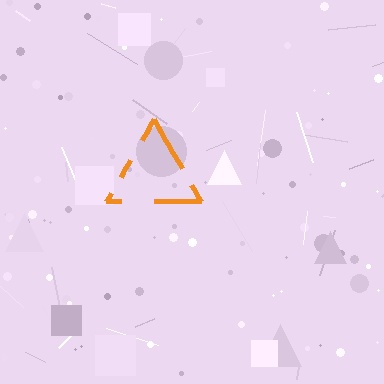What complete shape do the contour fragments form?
The contour fragments form a triangle.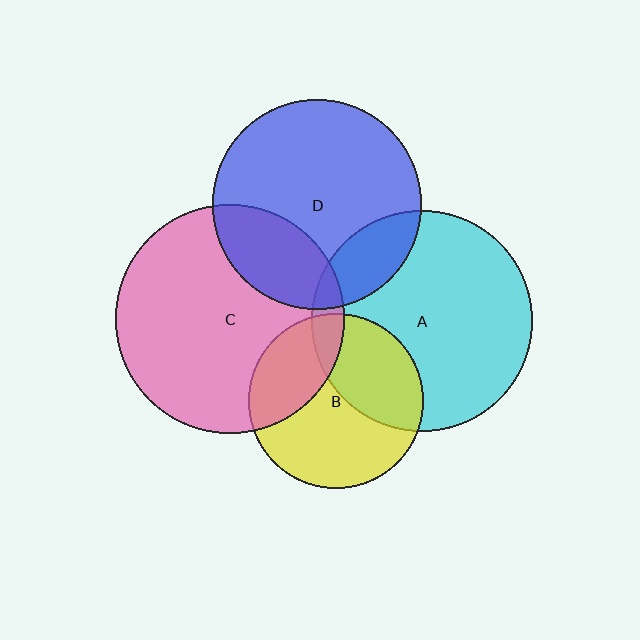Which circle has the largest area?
Circle C (pink).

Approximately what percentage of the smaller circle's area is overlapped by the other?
Approximately 15%.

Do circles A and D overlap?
Yes.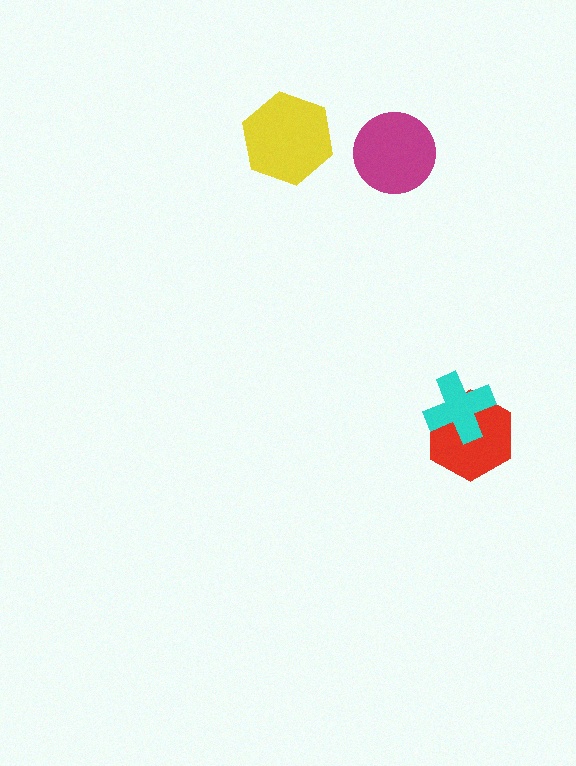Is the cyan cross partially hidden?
No, no other shape covers it.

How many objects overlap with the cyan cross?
1 object overlaps with the cyan cross.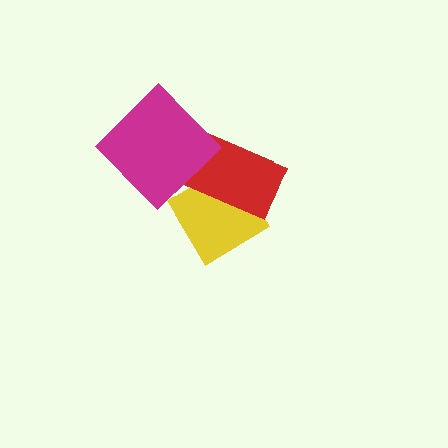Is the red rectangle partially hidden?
Yes, it is partially covered by another shape.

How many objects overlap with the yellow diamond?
1 object overlaps with the yellow diamond.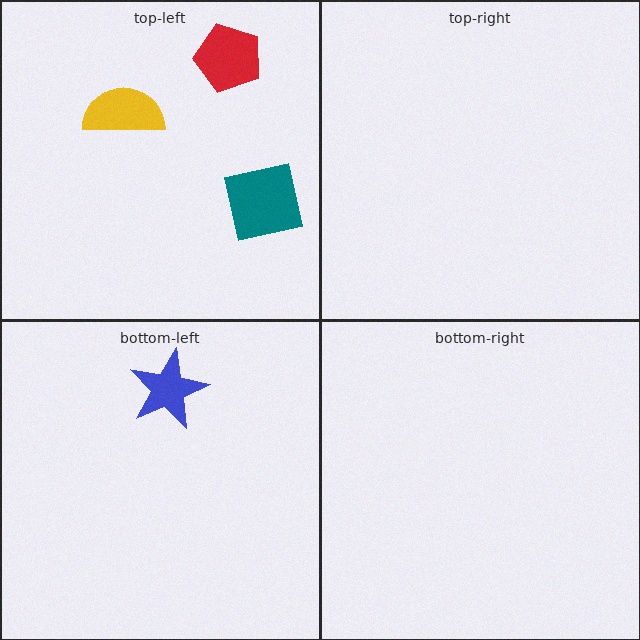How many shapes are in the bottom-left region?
1.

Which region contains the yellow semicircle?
The top-left region.